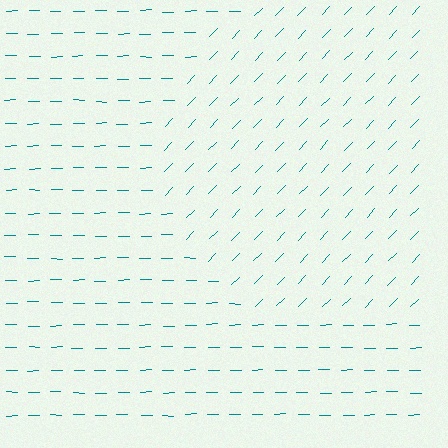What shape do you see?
I see a circle.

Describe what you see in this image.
The image is filled with small teal line segments. A circle region in the image has lines oriented differently from the surrounding lines, creating a visible texture boundary.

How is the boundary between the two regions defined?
The boundary is defined purely by a change in line orientation (approximately 45 degrees difference). All lines are the same color and thickness.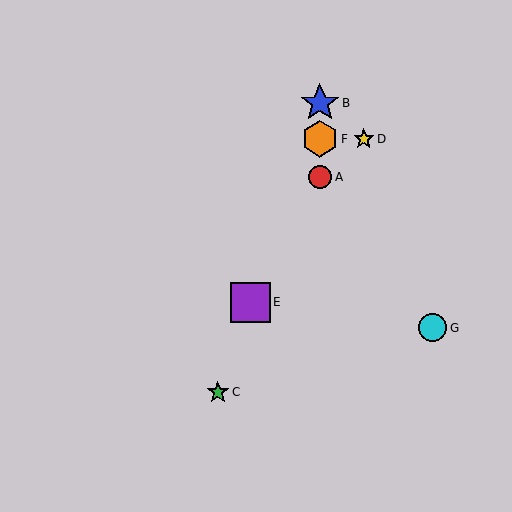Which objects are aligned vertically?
Objects A, B, F are aligned vertically.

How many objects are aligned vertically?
3 objects (A, B, F) are aligned vertically.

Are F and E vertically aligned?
No, F is at x≈320 and E is at x≈250.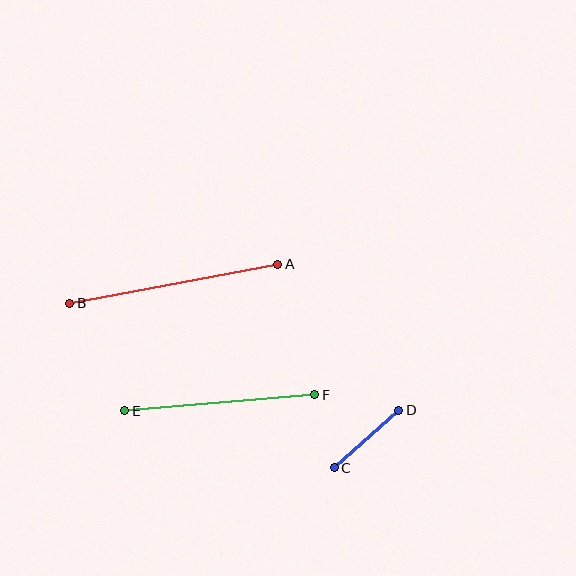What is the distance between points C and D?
The distance is approximately 86 pixels.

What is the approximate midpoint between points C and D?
The midpoint is at approximately (367, 439) pixels.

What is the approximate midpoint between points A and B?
The midpoint is at approximately (174, 284) pixels.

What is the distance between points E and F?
The distance is approximately 191 pixels.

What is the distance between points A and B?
The distance is approximately 212 pixels.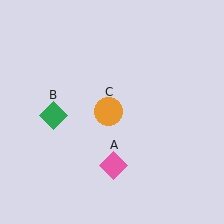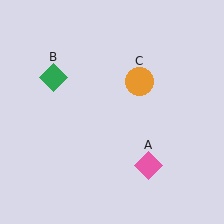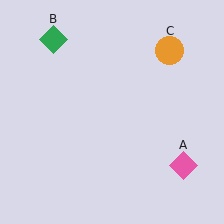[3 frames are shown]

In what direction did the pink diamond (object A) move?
The pink diamond (object A) moved right.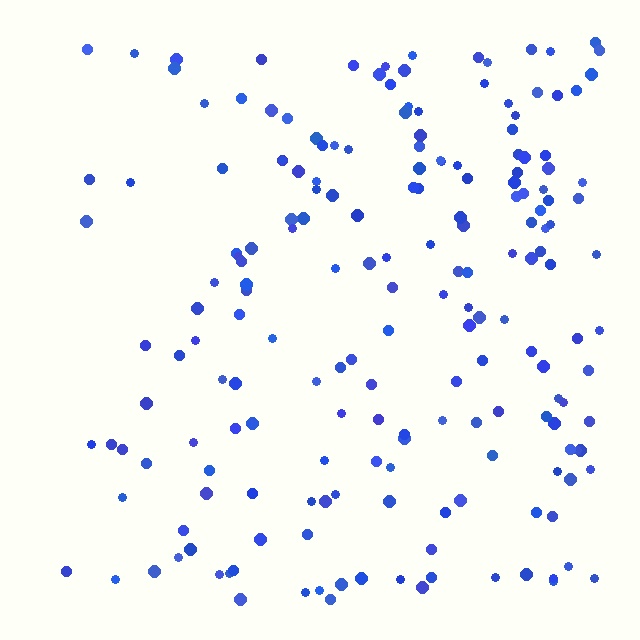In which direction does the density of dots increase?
From left to right, with the right side densest.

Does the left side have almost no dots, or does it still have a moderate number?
Still a moderate number, just noticeably fewer than the right.